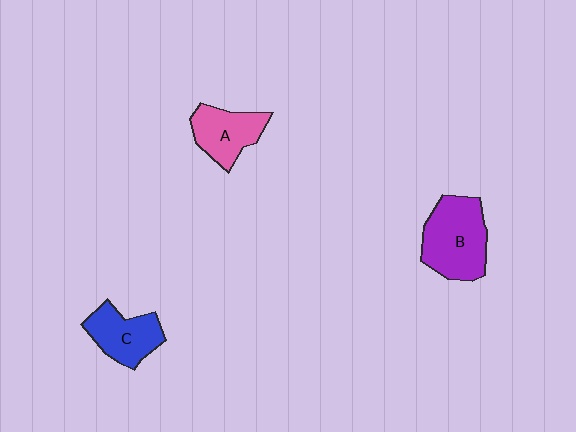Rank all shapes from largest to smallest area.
From largest to smallest: B (purple), C (blue), A (pink).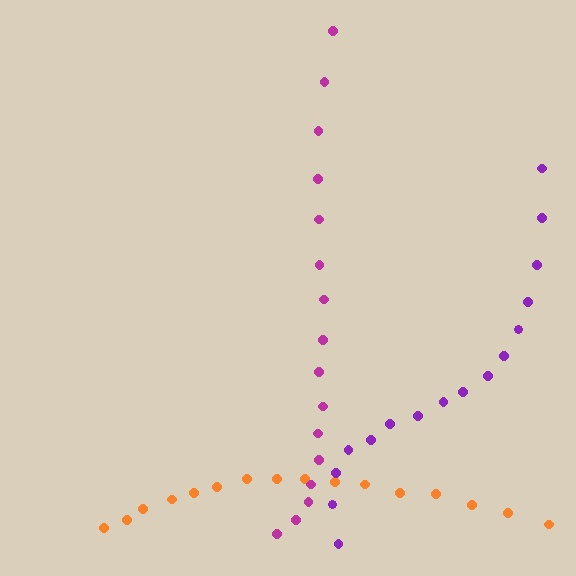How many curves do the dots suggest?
There are 3 distinct paths.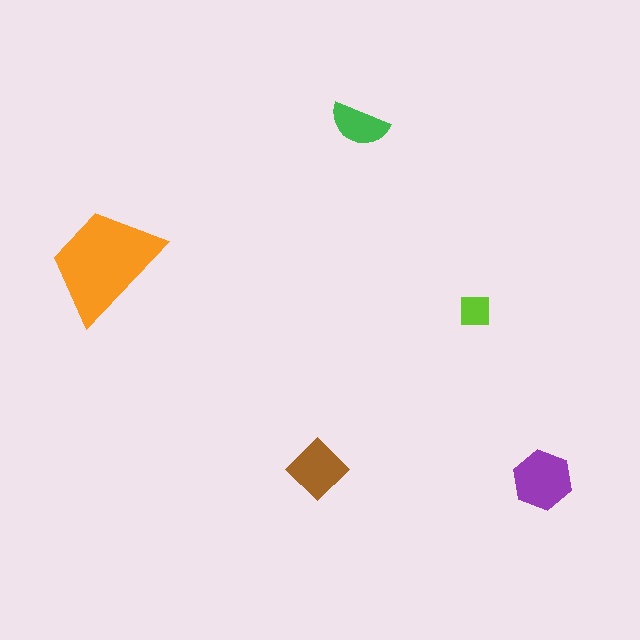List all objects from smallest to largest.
The lime square, the green semicircle, the brown diamond, the purple hexagon, the orange trapezoid.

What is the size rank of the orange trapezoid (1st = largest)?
1st.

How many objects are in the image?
There are 5 objects in the image.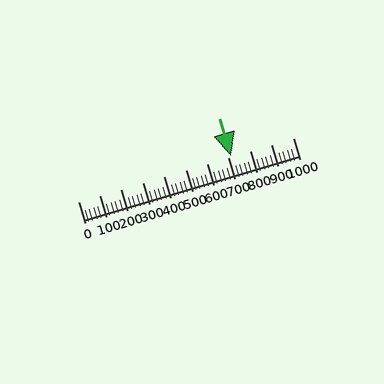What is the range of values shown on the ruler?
The ruler shows values from 0 to 1000.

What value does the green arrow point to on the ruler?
The green arrow points to approximately 713.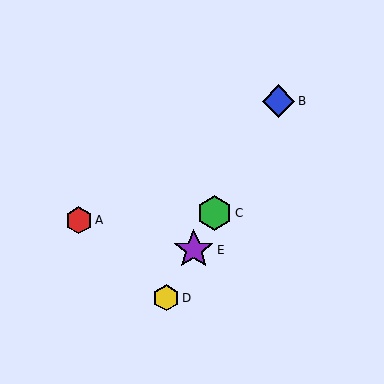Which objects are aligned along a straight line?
Objects B, C, D, E are aligned along a straight line.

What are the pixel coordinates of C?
Object C is at (215, 213).